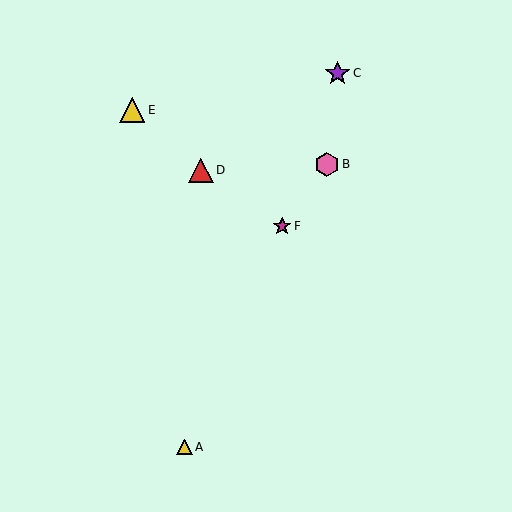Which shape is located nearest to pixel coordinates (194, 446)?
The yellow triangle (labeled A) at (184, 447) is nearest to that location.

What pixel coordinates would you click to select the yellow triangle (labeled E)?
Click at (132, 110) to select the yellow triangle E.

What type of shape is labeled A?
Shape A is a yellow triangle.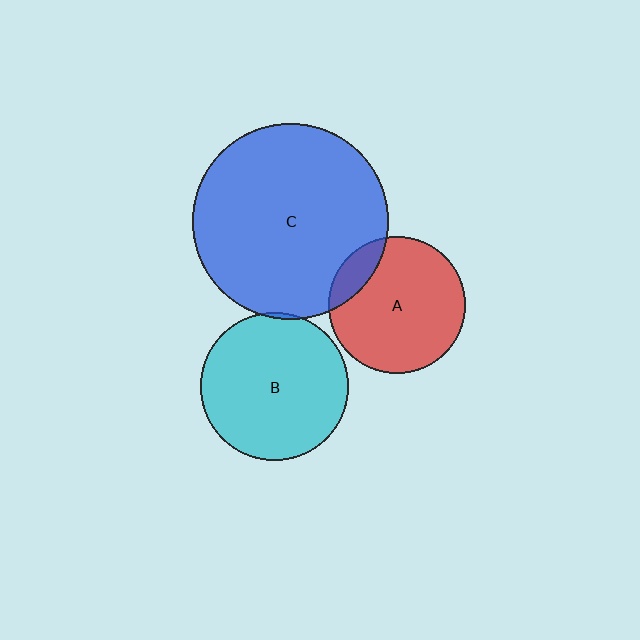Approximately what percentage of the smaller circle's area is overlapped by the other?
Approximately 5%.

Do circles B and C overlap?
Yes.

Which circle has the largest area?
Circle C (blue).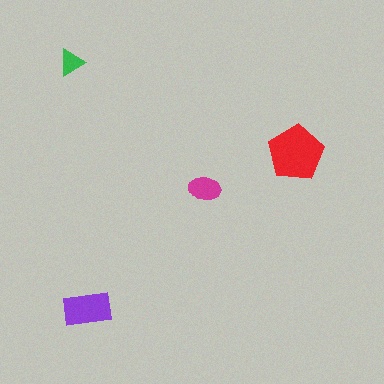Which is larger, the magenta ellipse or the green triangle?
The magenta ellipse.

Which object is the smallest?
The green triangle.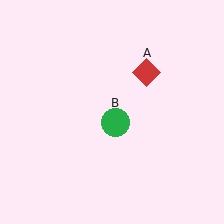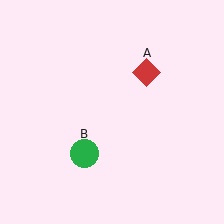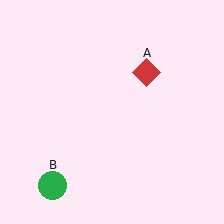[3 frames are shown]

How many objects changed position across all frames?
1 object changed position: green circle (object B).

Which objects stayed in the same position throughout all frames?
Red diamond (object A) remained stationary.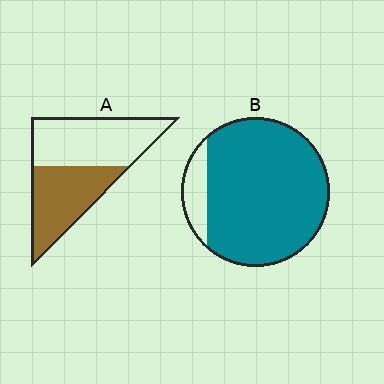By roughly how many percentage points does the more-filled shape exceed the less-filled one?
By roughly 45 percentage points (B over A).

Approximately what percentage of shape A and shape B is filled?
A is approximately 45% and B is approximately 90%.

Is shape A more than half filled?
No.